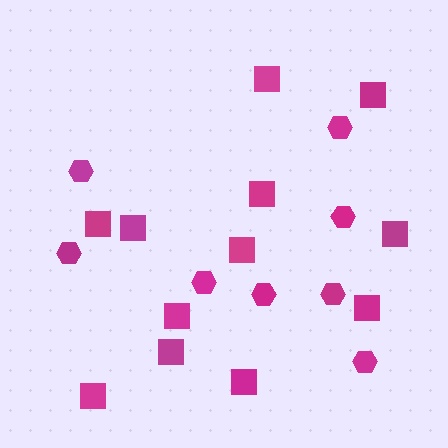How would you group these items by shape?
There are 2 groups: one group of squares (12) and one group of hexagons (8).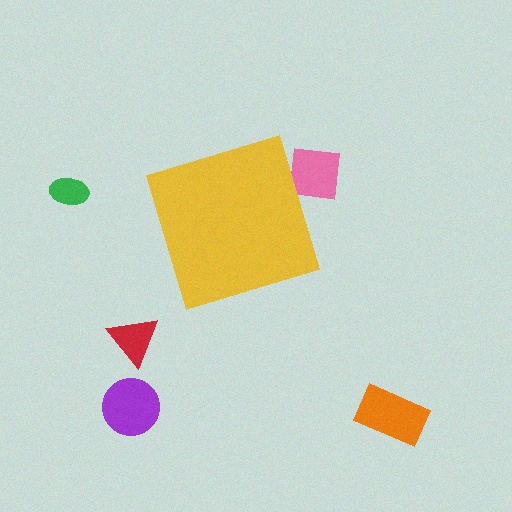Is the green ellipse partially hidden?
No, the green ellipse is fully visible.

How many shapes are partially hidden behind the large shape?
1 shape is partially hidden.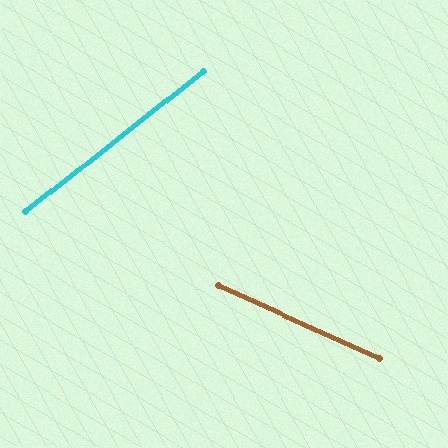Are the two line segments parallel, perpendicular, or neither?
Neither parallel nor perpendicular — they differ by about 63°.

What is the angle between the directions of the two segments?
Approximately 63 degrees.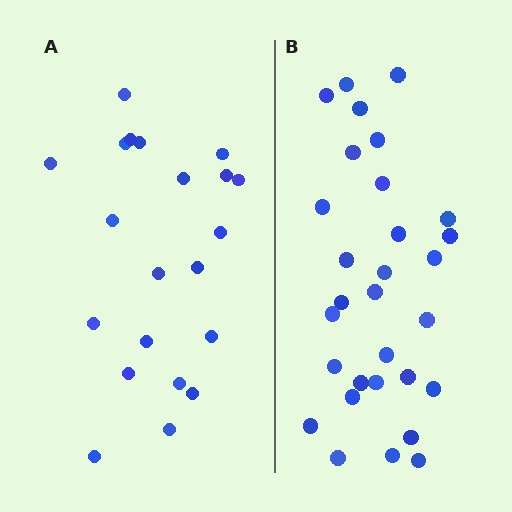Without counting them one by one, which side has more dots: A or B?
Region B (the right region) has more dots.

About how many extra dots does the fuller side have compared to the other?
Region B has roughly 8 or so more dots than region A.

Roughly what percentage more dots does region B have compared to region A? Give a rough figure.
About 45% more.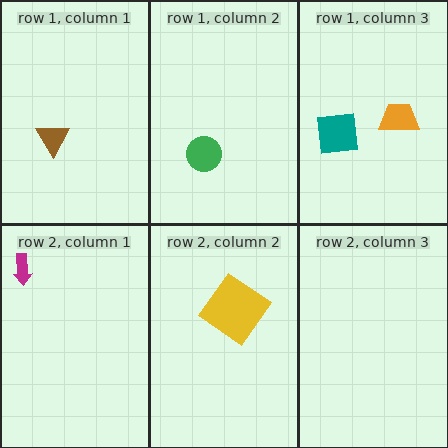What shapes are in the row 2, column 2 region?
The yellow diamond.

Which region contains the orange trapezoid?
The row 1, column 3 region.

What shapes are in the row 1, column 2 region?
The green circle.